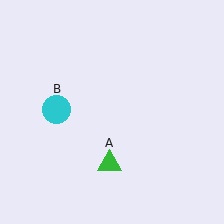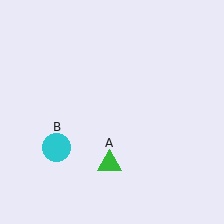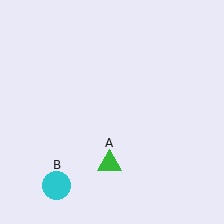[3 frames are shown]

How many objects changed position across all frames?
1 object changed position: cyan circle (object B).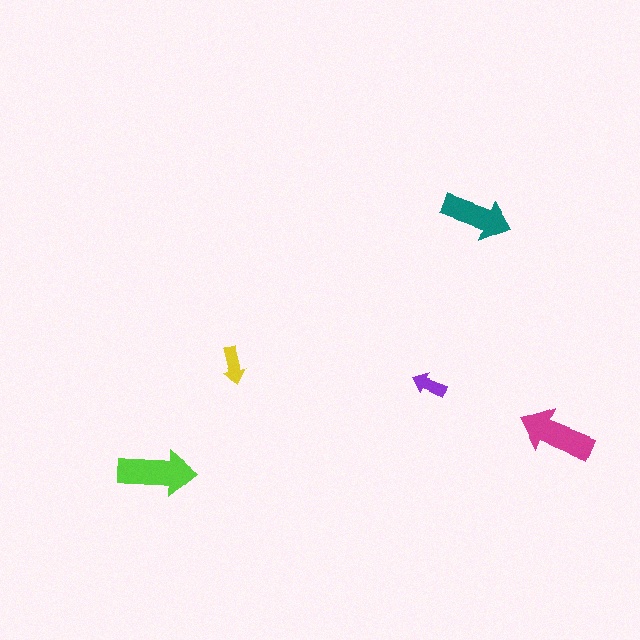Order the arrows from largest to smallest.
the lime one, the magenta one, the teal one, the yellow one, the purple one.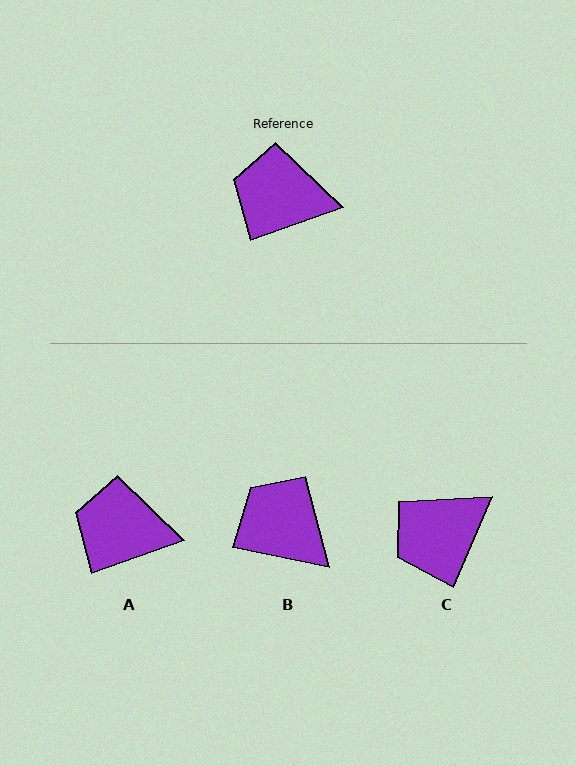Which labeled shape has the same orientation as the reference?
A.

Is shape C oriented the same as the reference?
No, it is off by about 47 degrees.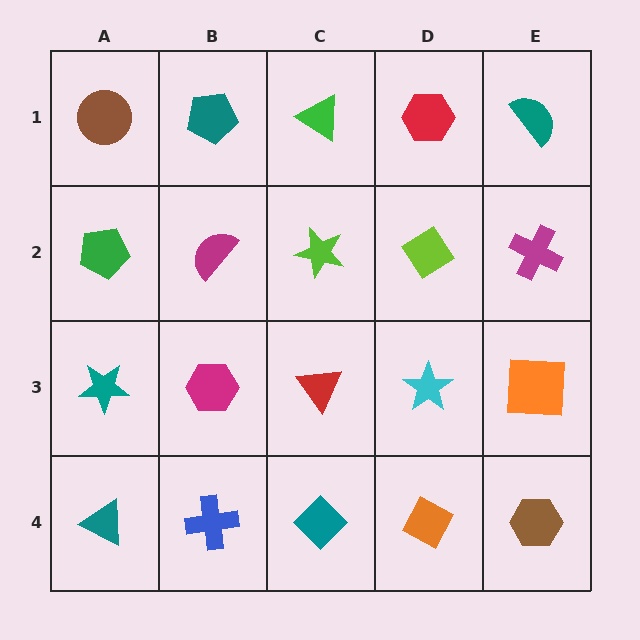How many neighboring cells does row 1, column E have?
2.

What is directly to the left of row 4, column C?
A blue cross.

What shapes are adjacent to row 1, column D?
A lime diamond (row 2, column D), a green triangle (row 1, column C), a teal semicircle (row 1, column E).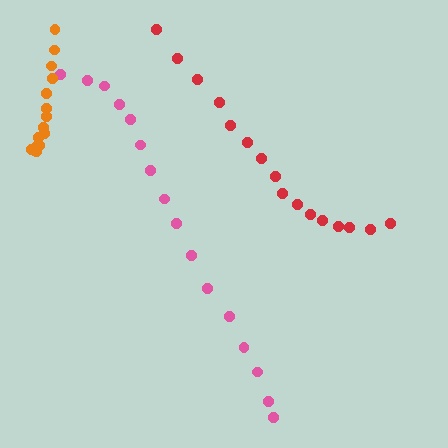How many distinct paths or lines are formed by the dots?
There are 3 distinct paths.